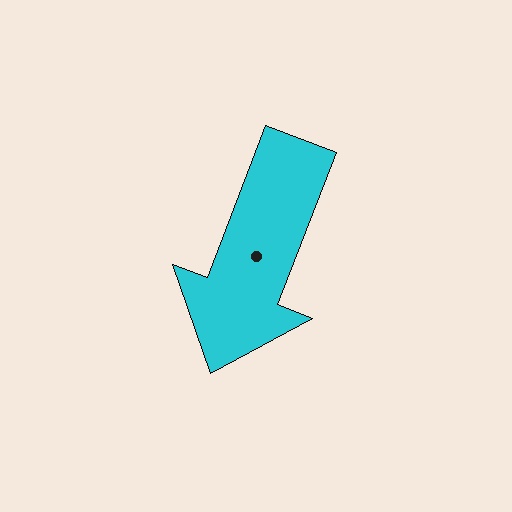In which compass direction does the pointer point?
South.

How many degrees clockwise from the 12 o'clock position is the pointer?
Approximately 201 degrees.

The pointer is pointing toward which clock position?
Roughly 7 o'clock.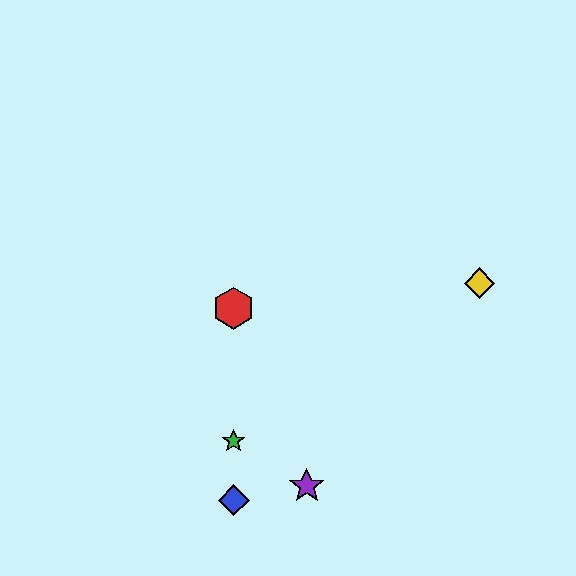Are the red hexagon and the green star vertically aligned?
Yes, both are at x≈234.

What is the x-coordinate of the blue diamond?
The blue diamond is at x≈234.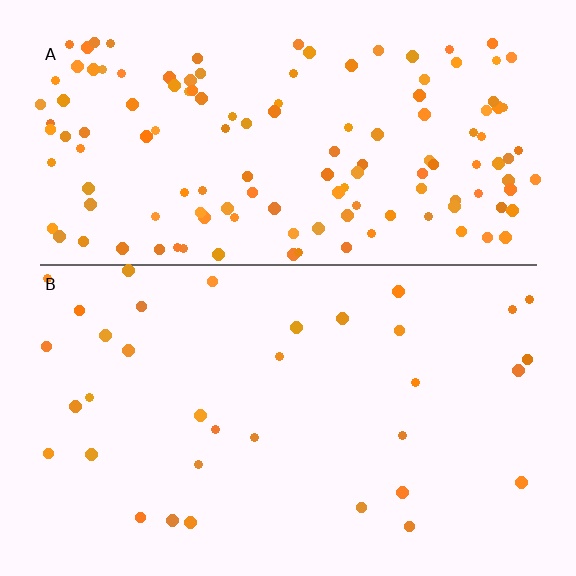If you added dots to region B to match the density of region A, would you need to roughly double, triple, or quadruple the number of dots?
Approximately quadruple.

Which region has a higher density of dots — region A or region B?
A (the top).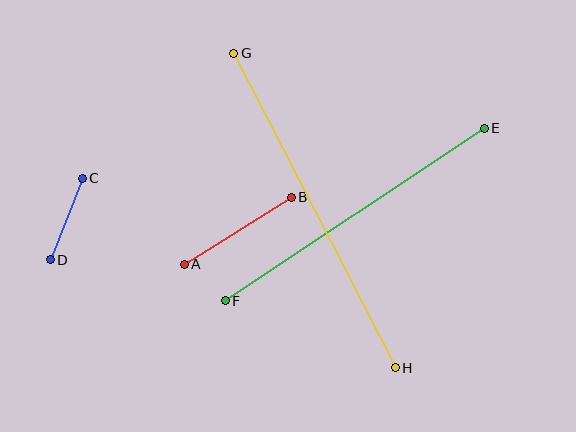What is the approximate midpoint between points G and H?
The midpoint is at approximately (314, 211) pixels.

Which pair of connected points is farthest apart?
Points G and H are farthest apart.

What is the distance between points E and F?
The distance is approximately 311 pixels.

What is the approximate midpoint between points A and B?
The midpoint is at approximately (238, 231) pixels.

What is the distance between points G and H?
The distance is approximately 353 pixels.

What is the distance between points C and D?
The distance is approximately 87 pixels.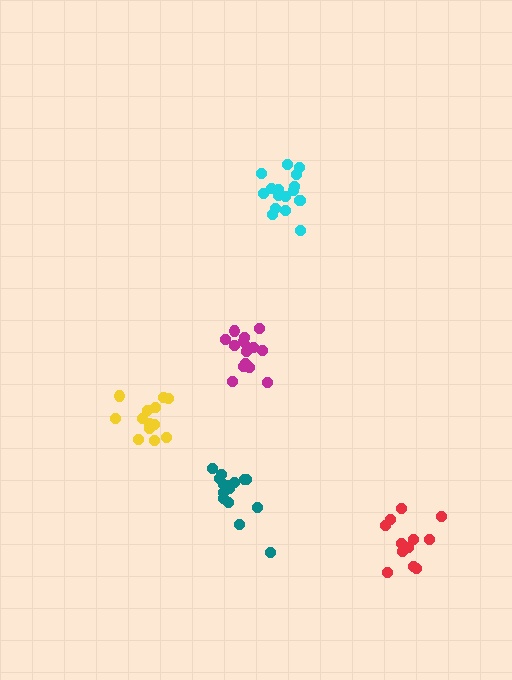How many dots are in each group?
Group 1: 13 dots, Group 2: 17 dots, Group 3: 12 dots, Group 4: 15 dots, Group 5: 15 dots (72 total).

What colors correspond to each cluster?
The clusters are colored: yellow, cyan, red, teal, magenta.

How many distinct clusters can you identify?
There are 5 distinct clusters.